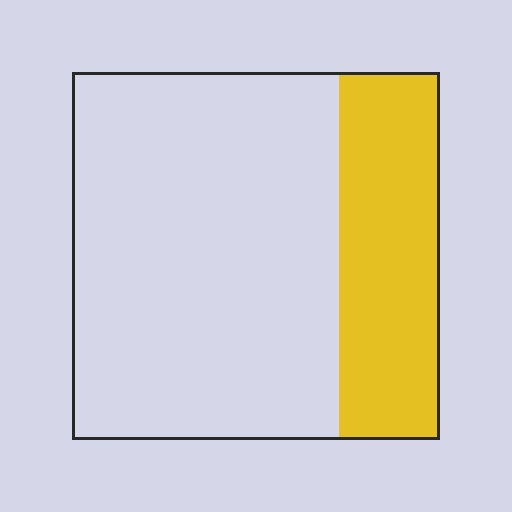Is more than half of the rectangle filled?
No.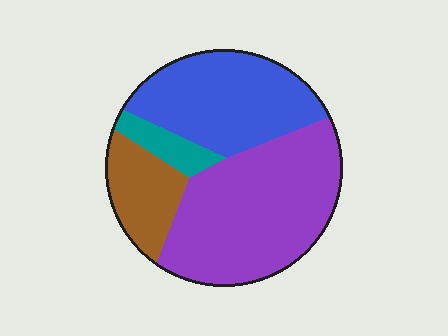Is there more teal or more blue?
Blue.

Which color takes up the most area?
Purple, at roughly 45%.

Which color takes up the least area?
Teal, at roughly 5%.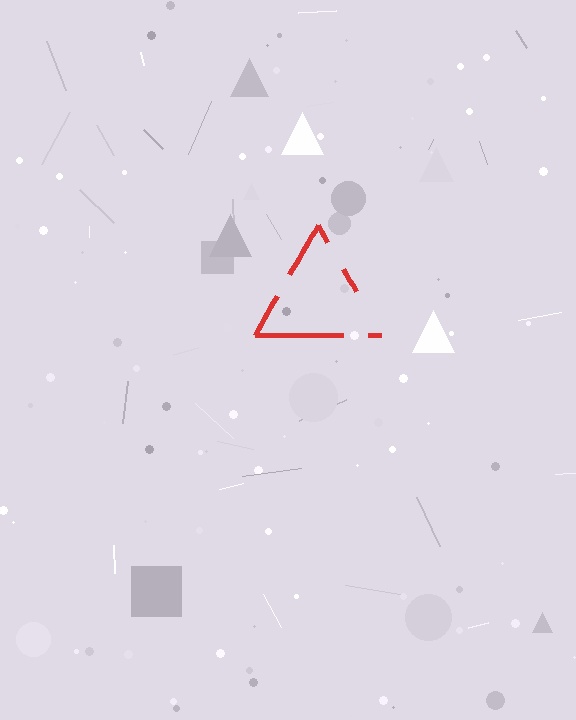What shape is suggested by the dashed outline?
The dashed outline suggests a triangle.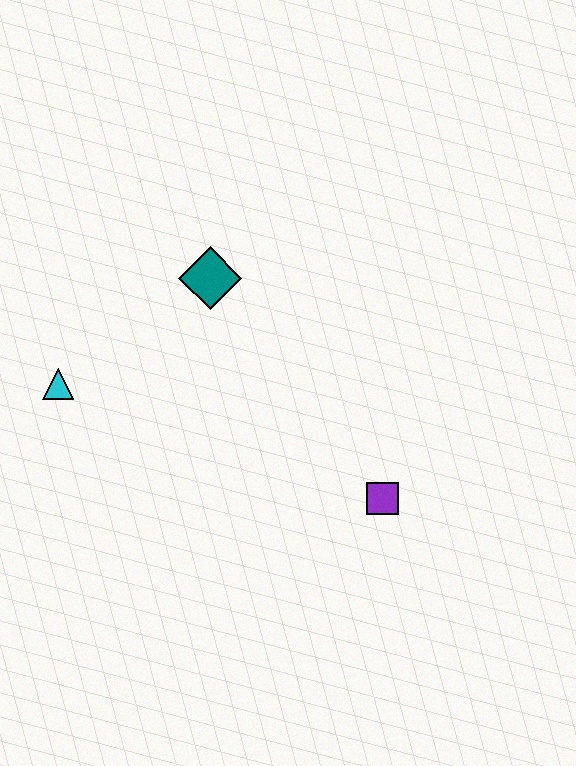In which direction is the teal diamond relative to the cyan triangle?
The teal diamond is to the right of the cyan triangle.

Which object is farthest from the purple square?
The cyan triangle is farthest from the purple square.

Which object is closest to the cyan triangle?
The teal diamond is closest to the cyan triangle.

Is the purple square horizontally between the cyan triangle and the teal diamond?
No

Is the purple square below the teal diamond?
Yes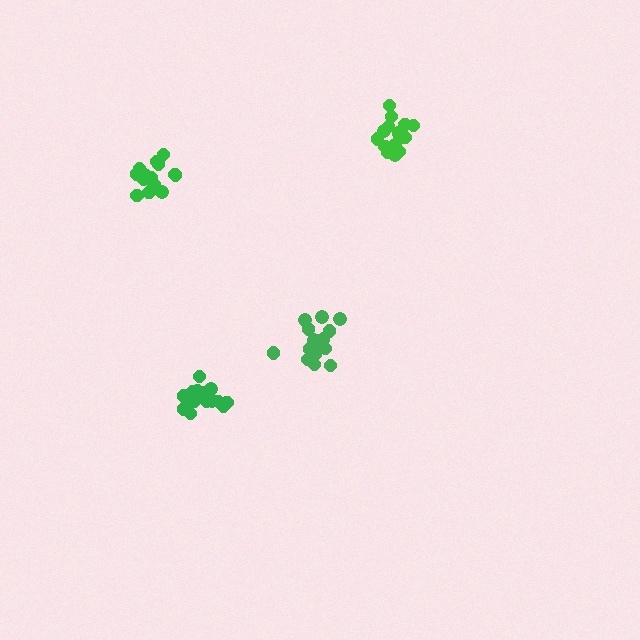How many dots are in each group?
Group 1: 17 dots, Group 2: 20 dots, Group 3: 15 dots, Group 4: 15 dots (67 total).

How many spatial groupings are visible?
There are 4 spatial groupings.